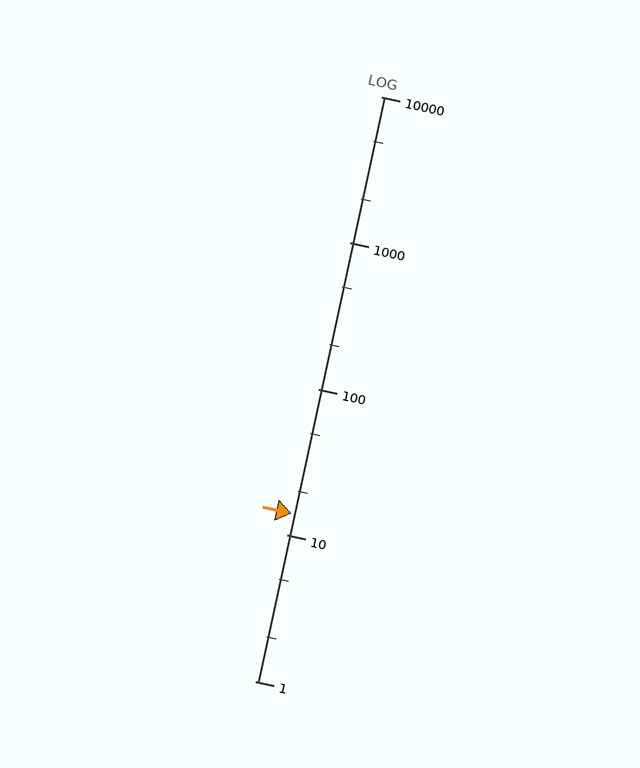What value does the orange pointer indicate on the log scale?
The pointer indicates approximately 14.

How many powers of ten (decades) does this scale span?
The scale spans 4 decades, from 1 to 10000.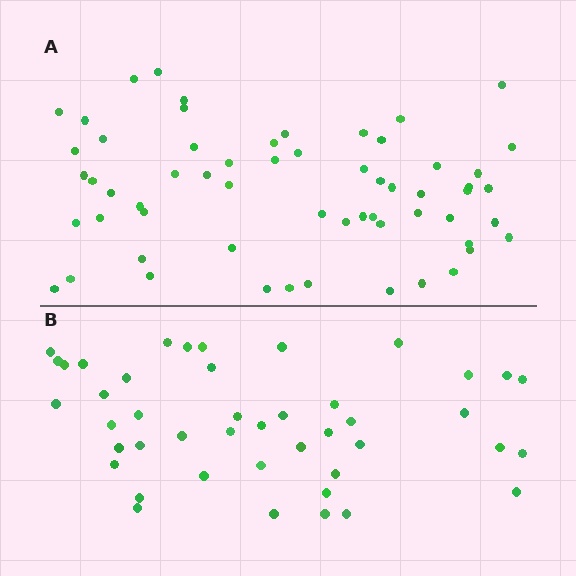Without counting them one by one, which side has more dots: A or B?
Region A (the top region) has more dots.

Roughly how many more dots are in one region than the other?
Region A has approximately 15 more dots than region B.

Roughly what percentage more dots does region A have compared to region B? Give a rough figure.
About 35% more.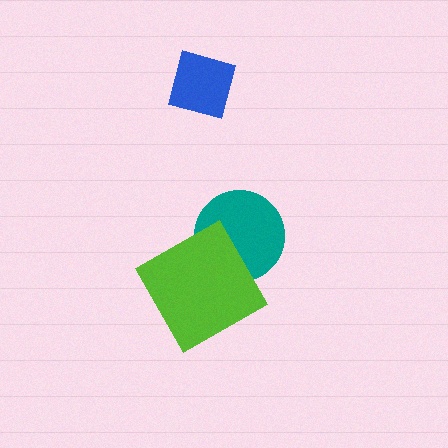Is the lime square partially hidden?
No, no other shape covers it.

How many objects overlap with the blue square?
0 objects overlap with the blue square.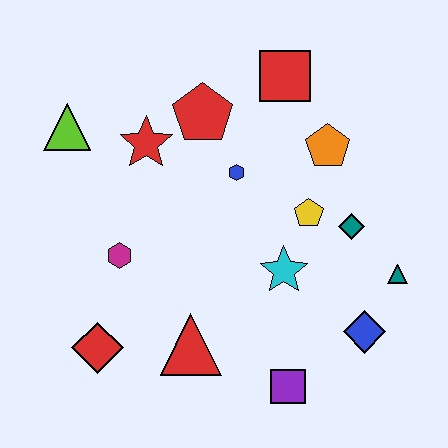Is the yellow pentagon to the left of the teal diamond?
Yes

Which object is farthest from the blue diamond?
The lime triangle is farthest from the blue diamond.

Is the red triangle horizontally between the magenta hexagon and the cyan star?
Yes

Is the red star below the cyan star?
No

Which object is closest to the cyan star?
The yellow pentagon is closest to the cyan star.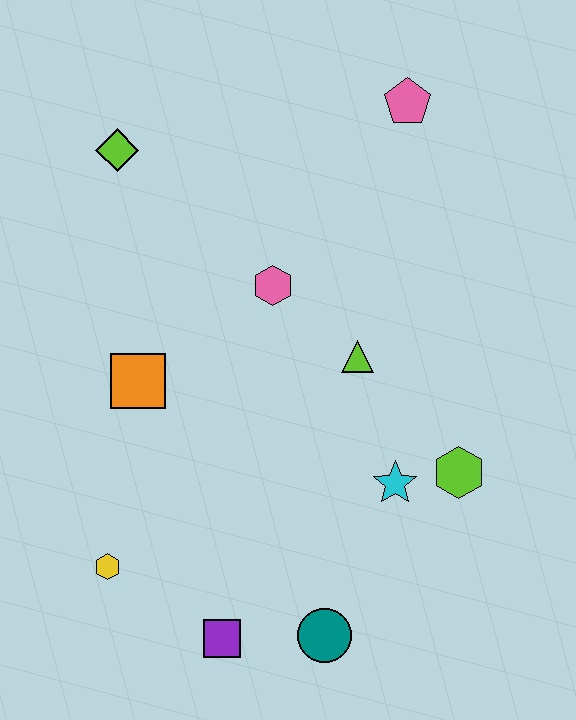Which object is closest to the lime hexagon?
The cyan star is closest to the lime hexagon.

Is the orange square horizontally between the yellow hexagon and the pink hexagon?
Yes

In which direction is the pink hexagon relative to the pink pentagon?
The pink hexagon is below the pink pentagon.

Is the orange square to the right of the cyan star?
No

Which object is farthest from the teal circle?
The pink pentagon is farthest from the teal circle.